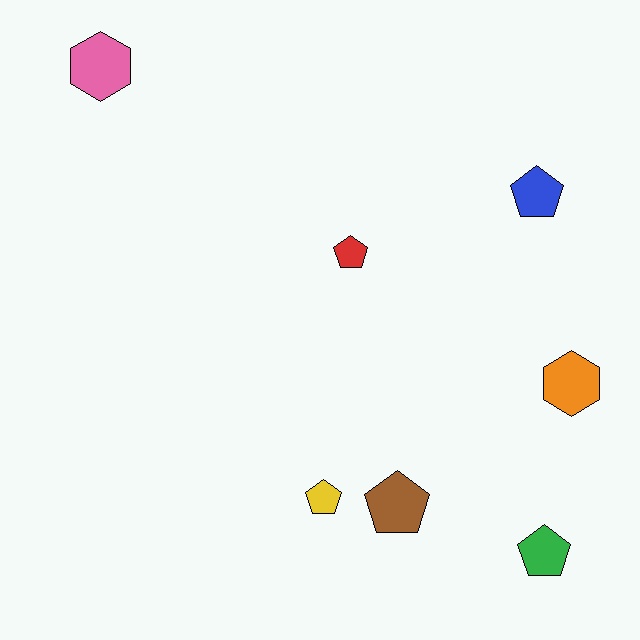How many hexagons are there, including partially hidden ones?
There are 2 hexagons.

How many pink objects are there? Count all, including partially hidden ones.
There is 1 pink object.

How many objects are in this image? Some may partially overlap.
There are 7 objects.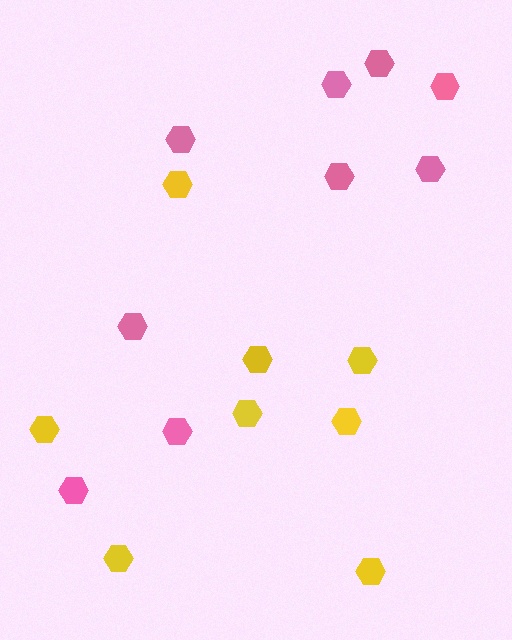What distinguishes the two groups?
There are 2 groups: one group of pink hexagons (9) and one group of yellow hexagons (8).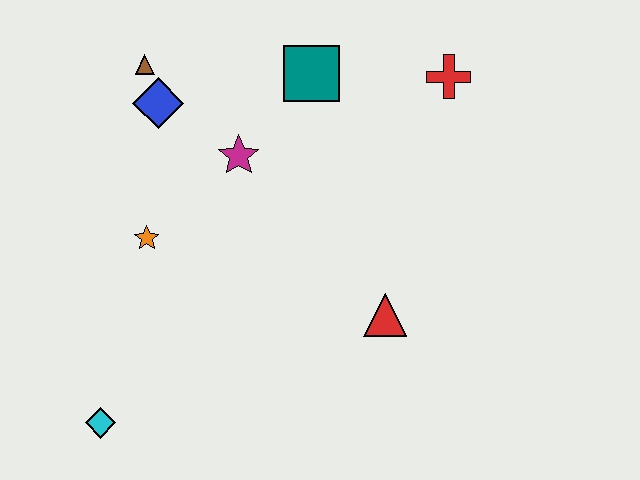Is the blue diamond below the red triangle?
No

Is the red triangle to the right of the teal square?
Yes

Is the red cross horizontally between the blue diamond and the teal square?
No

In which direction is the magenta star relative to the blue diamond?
The magenta star is to the right of the blue diamond.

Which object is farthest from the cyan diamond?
The red cross is farthest from the cyan diamond.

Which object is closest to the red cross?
The teal square is closest to the red cross.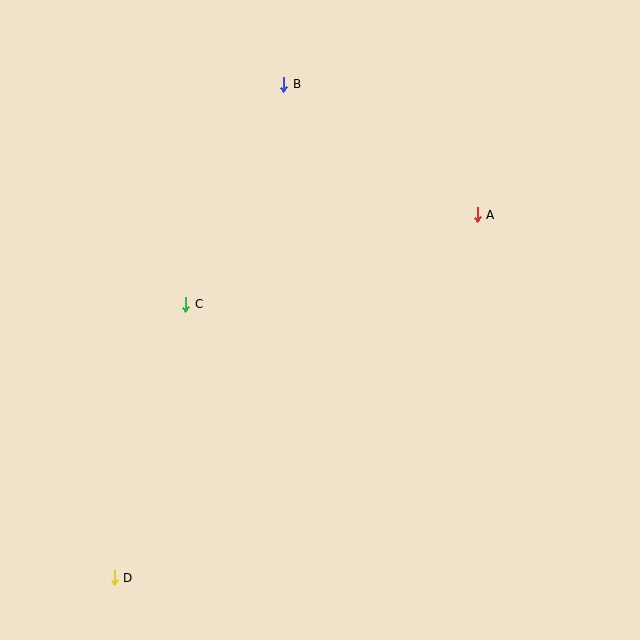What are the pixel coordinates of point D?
Point D is at (114, 578).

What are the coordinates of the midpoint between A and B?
The midpoint between A and B is at (380, 149).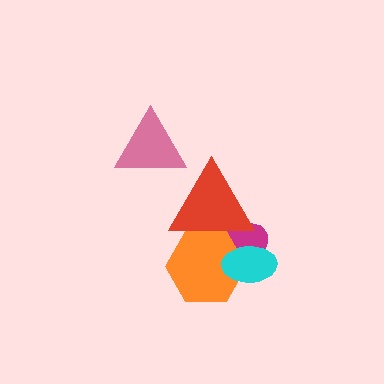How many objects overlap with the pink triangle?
0 objects overlap with the pink triangle.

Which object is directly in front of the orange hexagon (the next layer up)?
The red triangle is directly in front of the orange hexagon.